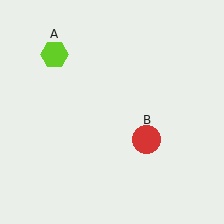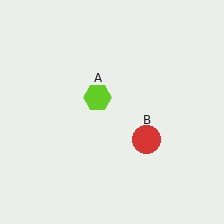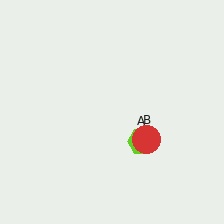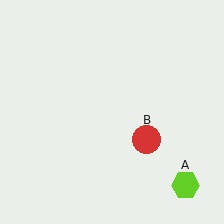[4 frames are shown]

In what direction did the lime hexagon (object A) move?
The lime hexagon (object A) moved down and to the right.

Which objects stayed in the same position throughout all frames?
Red circle (object B) remained stationary.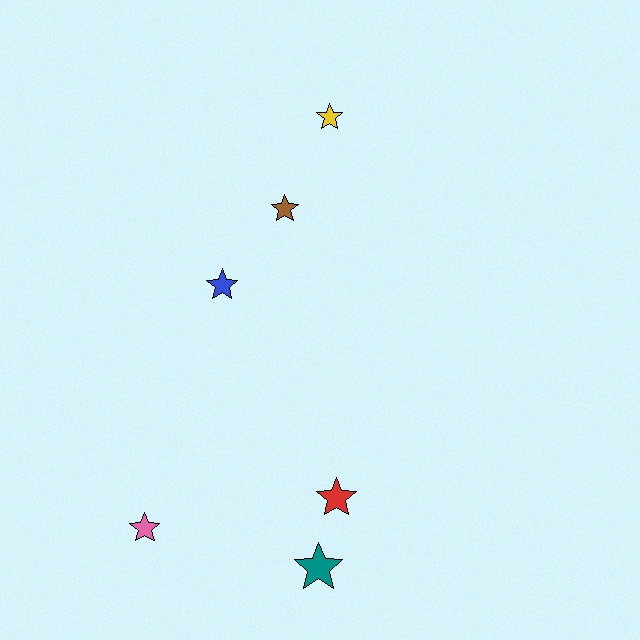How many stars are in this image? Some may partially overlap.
There are 6 stars.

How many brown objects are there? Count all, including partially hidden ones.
There is 1 brown object.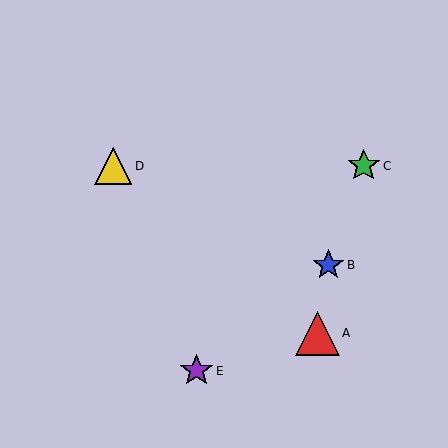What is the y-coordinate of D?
Object D is at y≈166.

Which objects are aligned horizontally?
Objects C, D are aligned horizontally.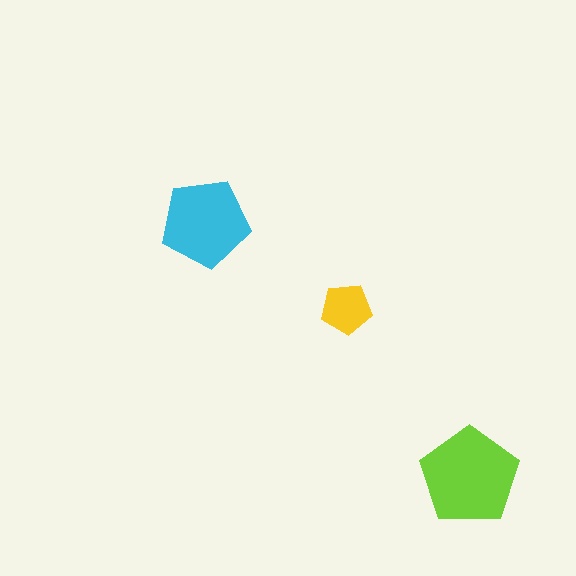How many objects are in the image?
There are 3 objects in the image.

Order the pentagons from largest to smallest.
the lime one, the cyan one, the yellow one.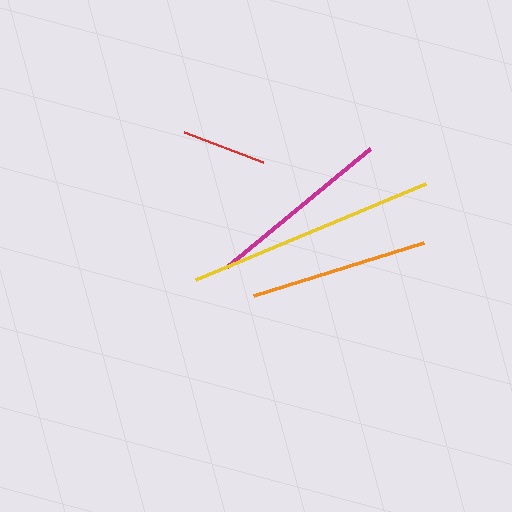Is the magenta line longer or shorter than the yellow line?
The yellow line is longer than the magenta line.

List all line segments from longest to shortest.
From longest to shortest: yellow, magenta, orange, red.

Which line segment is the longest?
The yellow line is the longest at approximately 249 pixels.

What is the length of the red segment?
The red segment is approximately 85 pixels long.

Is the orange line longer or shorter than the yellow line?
The yellow line is longer than the orange line.